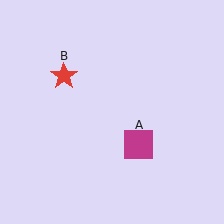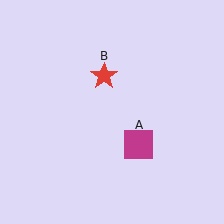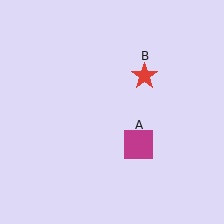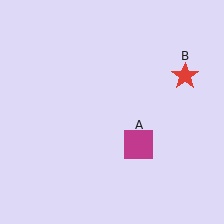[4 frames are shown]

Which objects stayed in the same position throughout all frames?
Magenta square (object A) remained stationary.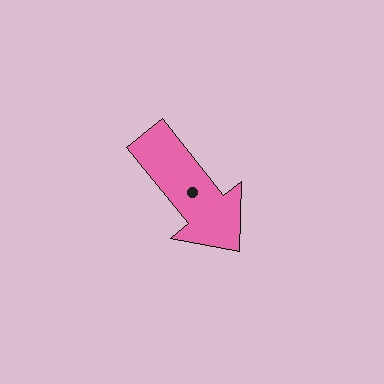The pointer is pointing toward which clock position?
Roughly 5 o'clock.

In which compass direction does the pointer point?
Southeast.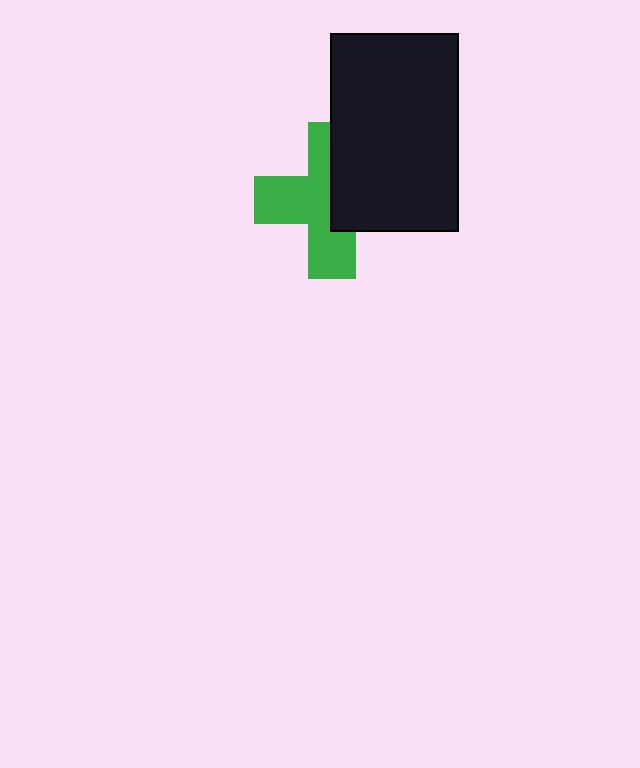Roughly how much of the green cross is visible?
About half of it is visible (roughly 57%).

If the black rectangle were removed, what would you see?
You would see the complete green cross.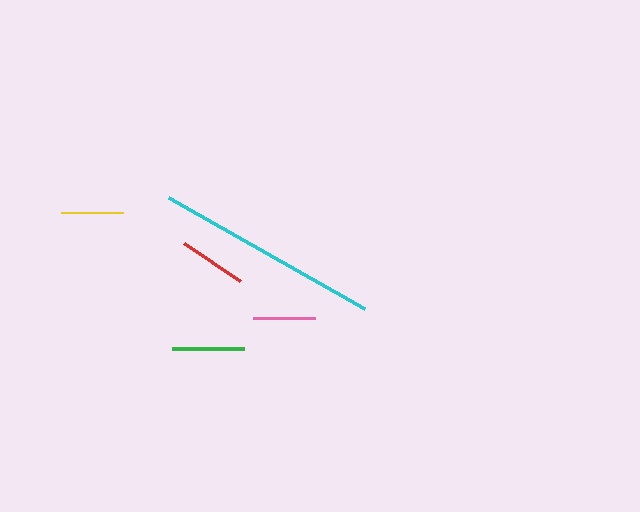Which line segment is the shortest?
The pink line is the shortest at approximately 61 pixels.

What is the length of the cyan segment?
The cyan segment is approximately 226 pixels long.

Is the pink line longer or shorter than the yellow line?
The yellow line is longer than the pink line.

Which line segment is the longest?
The cyan line is the longest at approximately 226 pixels.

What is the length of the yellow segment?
The yellow segment is approximately 62 pixels long.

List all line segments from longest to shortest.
From longest to shortest: cyan, green, red, yellow, pink.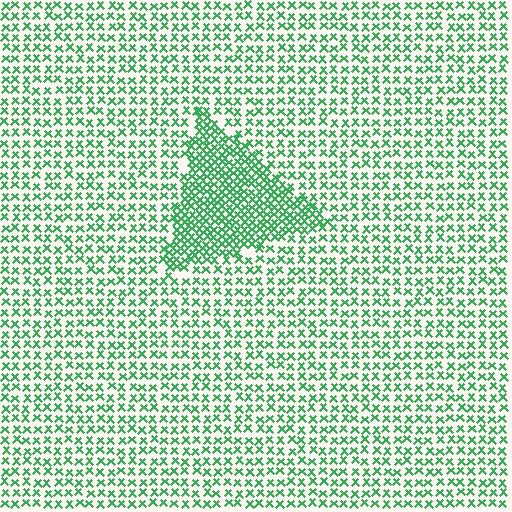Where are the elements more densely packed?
The elements are more densely packed inside the triangle boundary.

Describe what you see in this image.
The image contains small green elements arranged at two different densities. A triangle-shaped region is visible where the elements are more densely packed than the surrounding area.